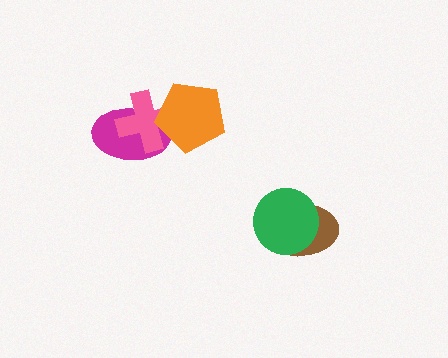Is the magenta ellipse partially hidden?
Yes, it is partially covered by another shape.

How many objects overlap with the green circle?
1 object overlaps with the green circle.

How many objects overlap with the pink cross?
2 objects overlap with the pink cross.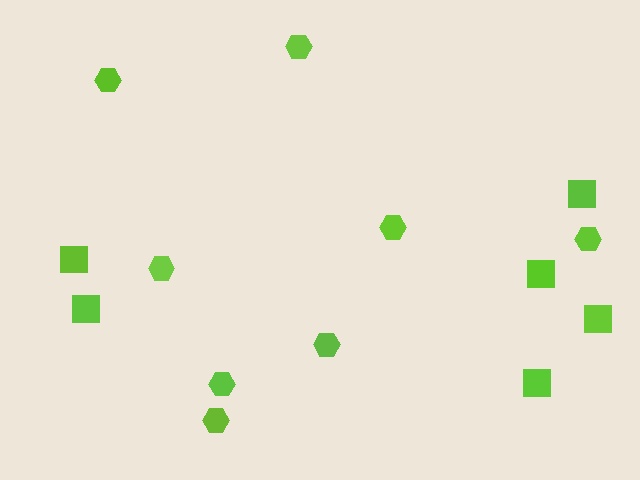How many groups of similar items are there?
There are 2 groups: one group of squares (6) and one group of hexagons (8).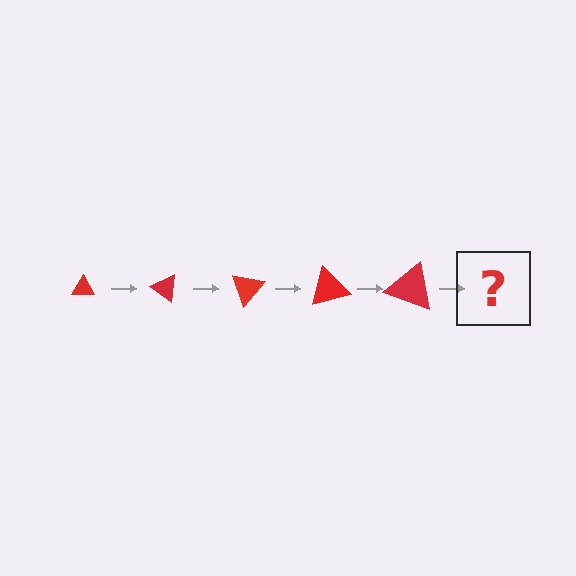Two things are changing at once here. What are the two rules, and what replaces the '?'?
The two rules are that the triangle grows larger each step and it rotates 35 degrees each step. The '?' should be a triangle, larger than the previous one and rotated 175 degrees from the start.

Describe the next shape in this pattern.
It should be a triangle, larger than the previous one and rotated 175 degrees from the start.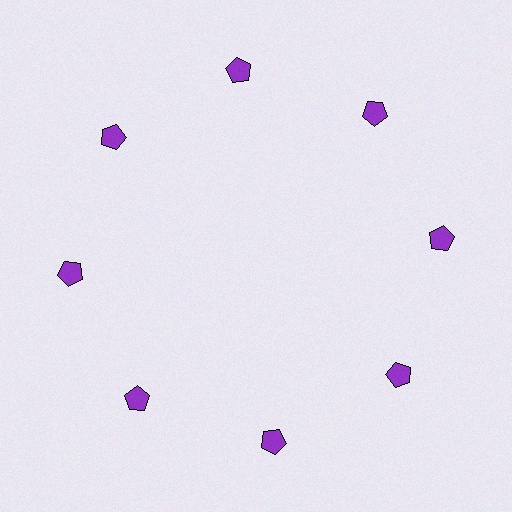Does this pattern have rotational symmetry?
Yes, this pattern has 8-fold rotational symmetry. It looks the same after rotating 45 degrees around the center.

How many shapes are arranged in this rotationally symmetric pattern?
There are 8 shapes, arranged in 8 groups of 1.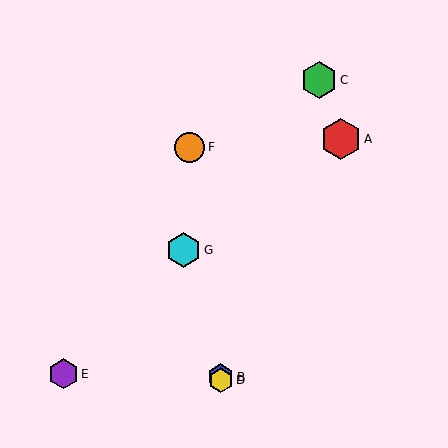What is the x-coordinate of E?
Object E is at x≈63.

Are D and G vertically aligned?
No, D is at x≈221 and G is at x≈184.